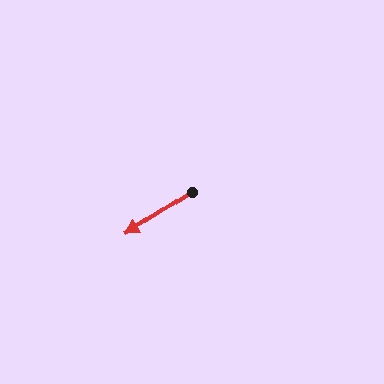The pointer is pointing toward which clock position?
Roughly 8 o'clock.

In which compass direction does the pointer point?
Southwest.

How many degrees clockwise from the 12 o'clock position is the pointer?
Approximately 237 degrees.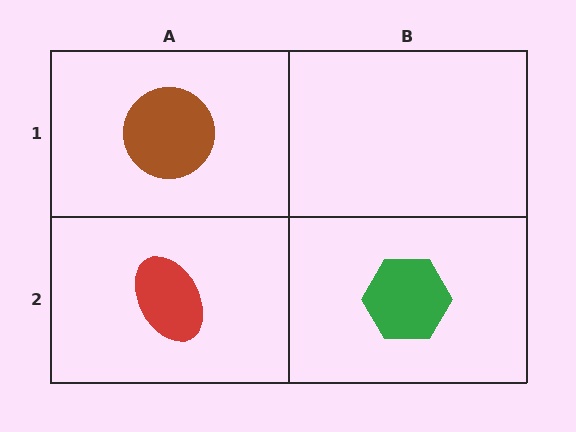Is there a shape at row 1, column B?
No, that cell is empty.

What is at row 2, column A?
A red ellipse.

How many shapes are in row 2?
2 shapes.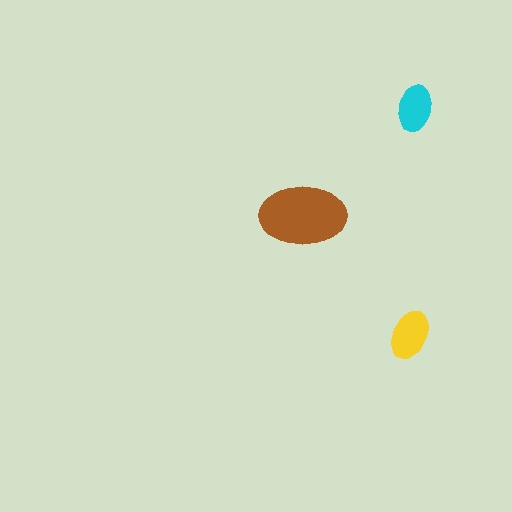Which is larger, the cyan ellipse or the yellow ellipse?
The yellow one.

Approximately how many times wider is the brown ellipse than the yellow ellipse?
About 1.5 times wider.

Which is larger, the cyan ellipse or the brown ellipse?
The brown one.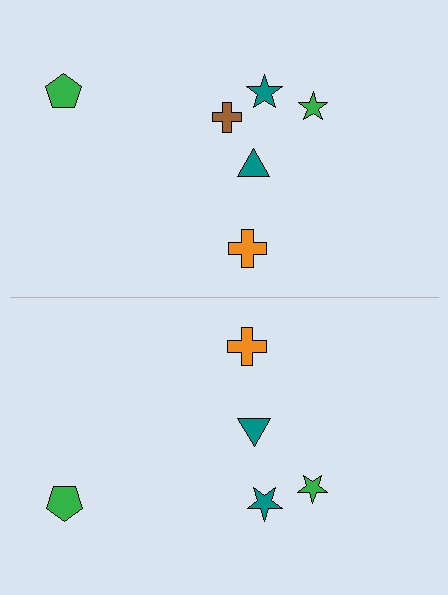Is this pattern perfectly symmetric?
No, the pattern is not perfectly symmetric. A brown cross is missing from the bottom side.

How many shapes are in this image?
There are 11 shapes in this image.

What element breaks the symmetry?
A brown cross is missing from the bottom side.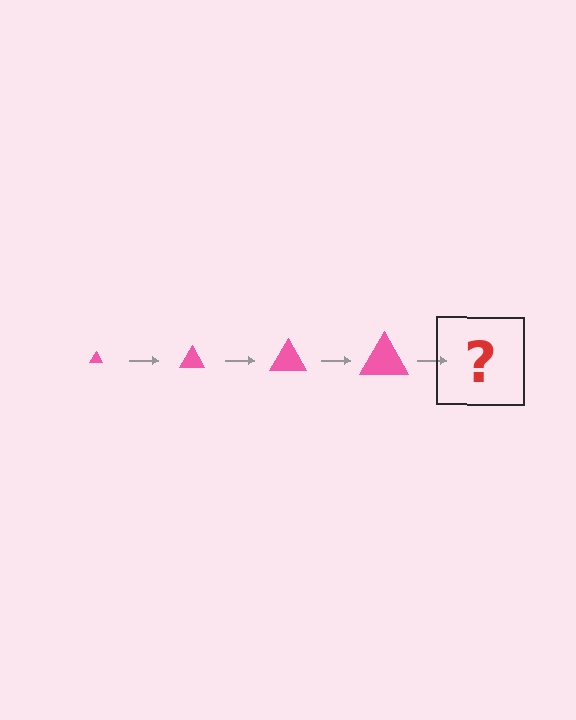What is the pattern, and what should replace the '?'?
The pattern is that the triangle gets progressively larger each step. The '?' should be a pink triangle, larger than the previous one.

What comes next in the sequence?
The next element should be a pink triangle, larger than the previous one.